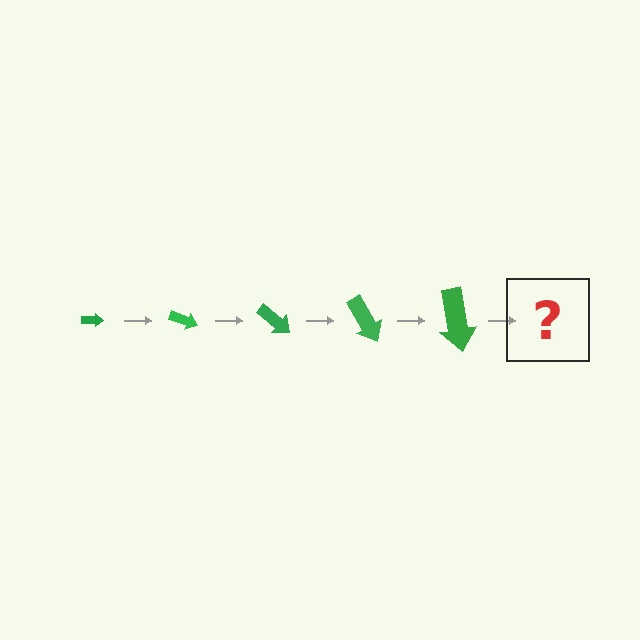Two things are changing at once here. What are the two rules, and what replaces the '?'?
The two rules are that the arrow grows larger each step and it rotates 20 degrees each step. The '?' should be an arrow, larger than the previous one and rotated 100 degrees from the start.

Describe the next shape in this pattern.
It should be an arrow, larger than the previous one and rotated 100 degrees from the start.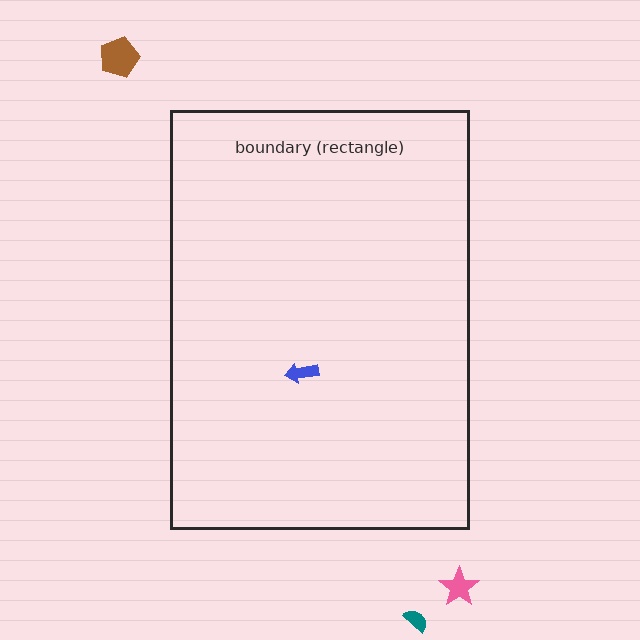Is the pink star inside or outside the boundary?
Outside.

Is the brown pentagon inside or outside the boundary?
Outside.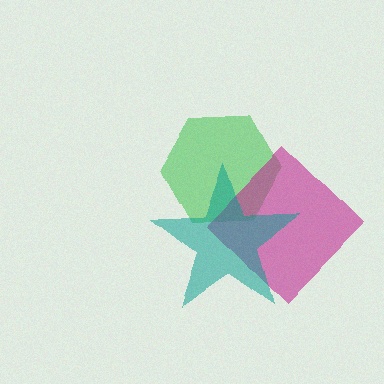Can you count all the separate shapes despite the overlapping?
Yes, there are 3 separate shapes.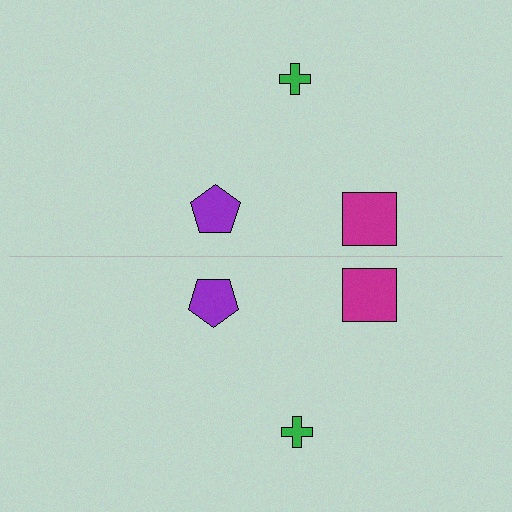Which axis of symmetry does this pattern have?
The pattern has a horizontal axis of symmetry running through the center of the image.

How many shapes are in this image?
There are 6 shapes in this image.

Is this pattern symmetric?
Yes, this pattern has bilateral (reflection) symmetry.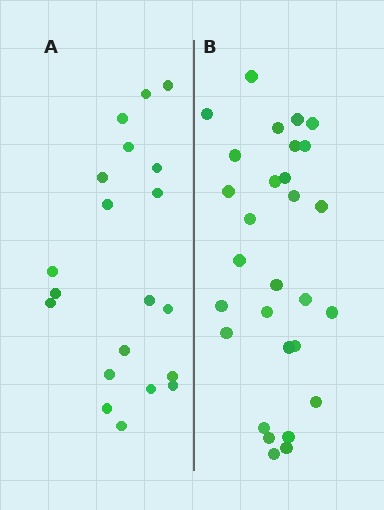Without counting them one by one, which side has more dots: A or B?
Region B (the right region) has more dots.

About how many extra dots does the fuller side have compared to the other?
Region B has roughly 8 or so more dots than region A.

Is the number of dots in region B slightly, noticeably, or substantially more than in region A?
Region B has substantially more. The ratio is roughly 1.4 to 1.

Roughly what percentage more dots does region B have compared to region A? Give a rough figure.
About 45% more.